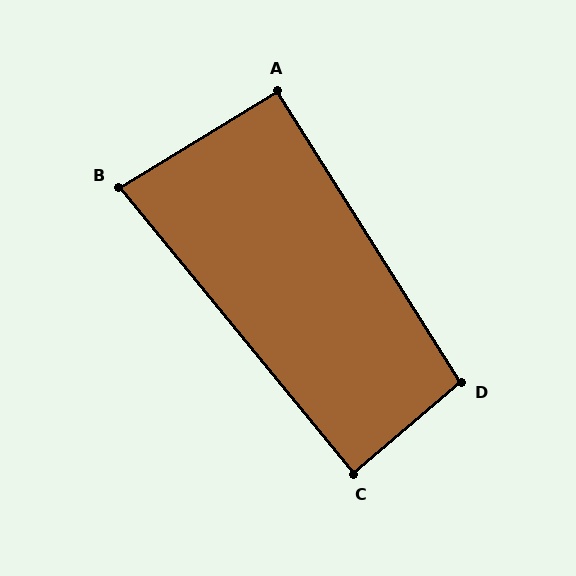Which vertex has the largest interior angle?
D, at approximately 98 degrees.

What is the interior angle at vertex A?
Approximately 91 degrees (approximately right).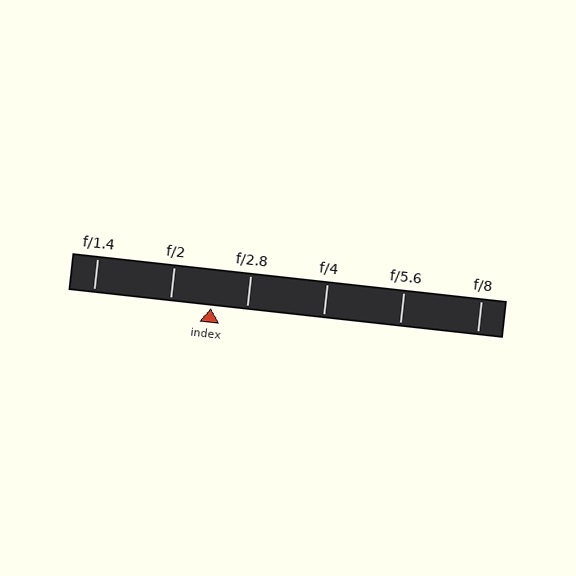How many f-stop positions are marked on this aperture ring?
There are 6 f-stop positions marked.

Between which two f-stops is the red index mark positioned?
The index mark is between f/2 and f/2.8.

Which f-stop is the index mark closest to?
The index mark is closest to f/2.8.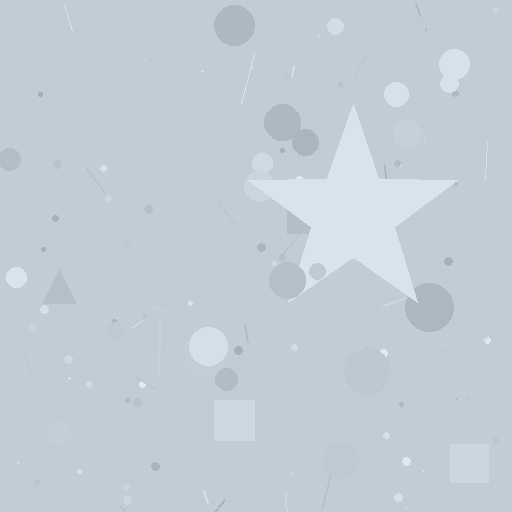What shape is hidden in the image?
A star is hidden in the image.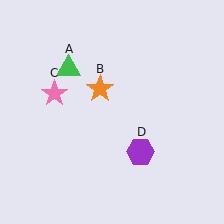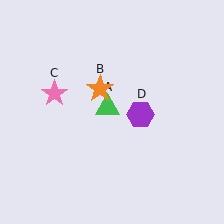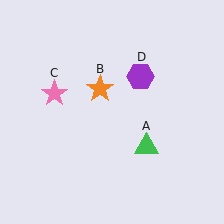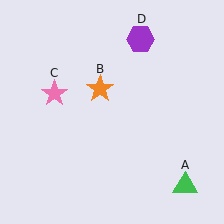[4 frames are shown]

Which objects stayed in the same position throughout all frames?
Orange star (object B) and pink star (object C) remained stationary.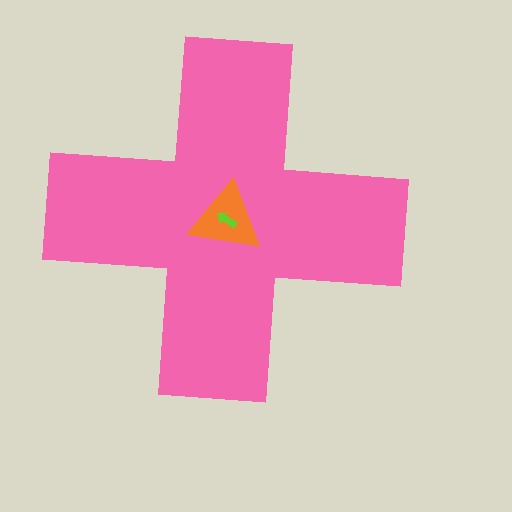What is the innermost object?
The lime arrow.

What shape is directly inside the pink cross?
The orange triangle.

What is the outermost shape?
The pink cross.